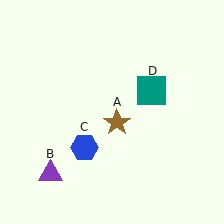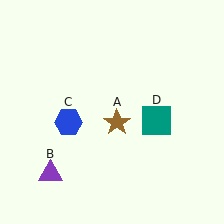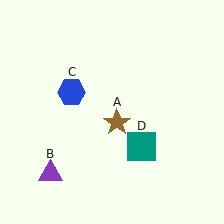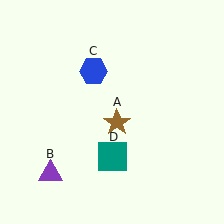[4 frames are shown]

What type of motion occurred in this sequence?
The blue hexagon (object C), teal square (object D) rotated clockwise around the center of the scene.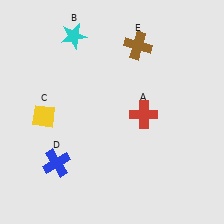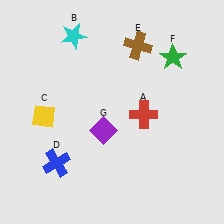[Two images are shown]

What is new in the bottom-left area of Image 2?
A purple diamond (G) was added in the bottom-left area of Image 2.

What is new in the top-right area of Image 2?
A green star (F) was added in the top-right area of Image 2.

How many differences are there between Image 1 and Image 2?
There are 2 differences between the two images.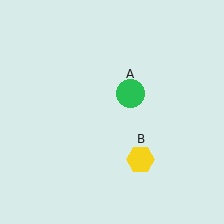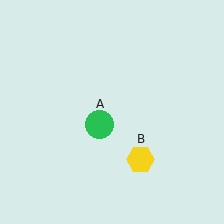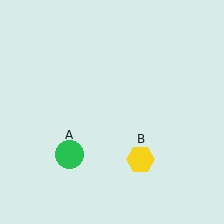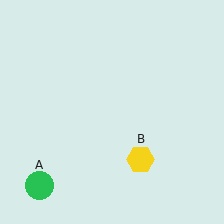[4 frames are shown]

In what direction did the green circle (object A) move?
The green circle (object A) moved down and to the left.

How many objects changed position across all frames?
1 object changed position: green circle (object A).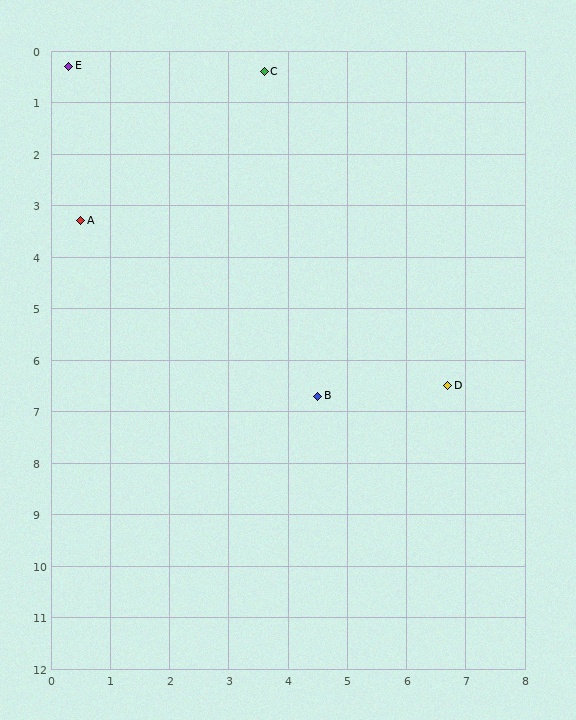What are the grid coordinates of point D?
Point D is at approximately (6.7, 6.5).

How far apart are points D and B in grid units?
Points D and B are about 2.2 grid units apart.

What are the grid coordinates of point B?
Point B is at approximately (4.5, 6.7).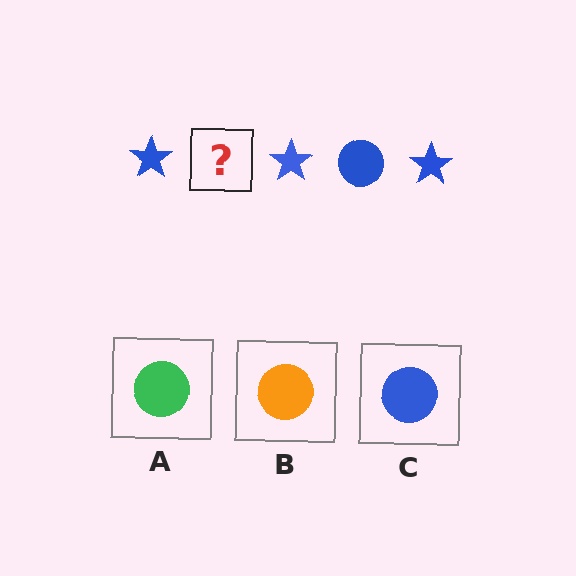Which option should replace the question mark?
Option C.